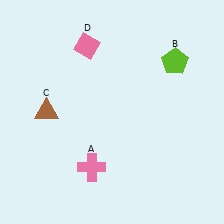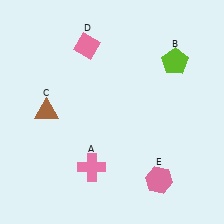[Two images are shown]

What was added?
A pink hexagon (E) was added in Image 2.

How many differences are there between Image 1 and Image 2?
There is 1 difference between the two images.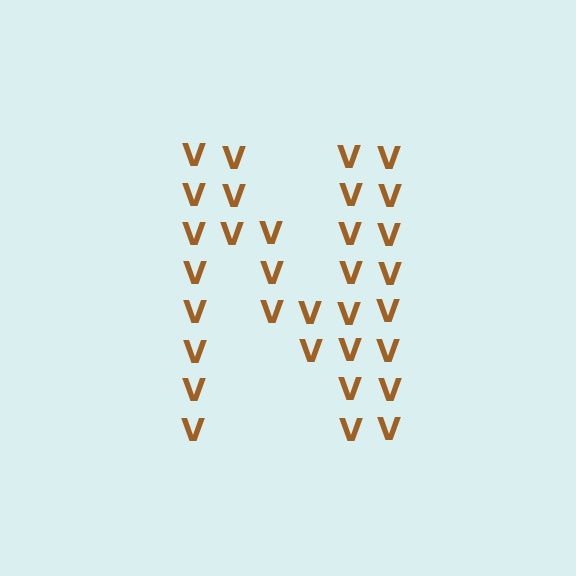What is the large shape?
The large shape is the letter N.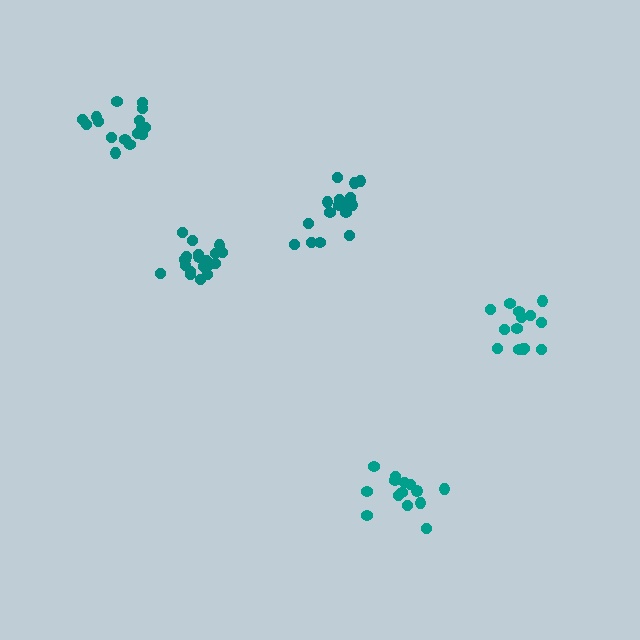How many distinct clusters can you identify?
There are 5 distinct clusters.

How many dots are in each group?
Group 1: 17 dots, Group 2: 14 dots, Group 3: 14 dots, Group 4: 16 dots, Group 5: 19 dots (80 total).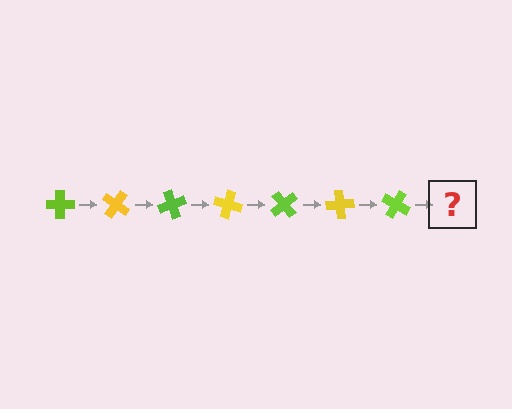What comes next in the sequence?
The next element should be a yellow cross, rotated 245 degrees from the start.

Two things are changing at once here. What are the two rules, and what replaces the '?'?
The two rules are that it rotates 35 degrees each step and the color cycles through lime and yellow. The '?' should be a yellow cross, rotated 245 degrees from the start.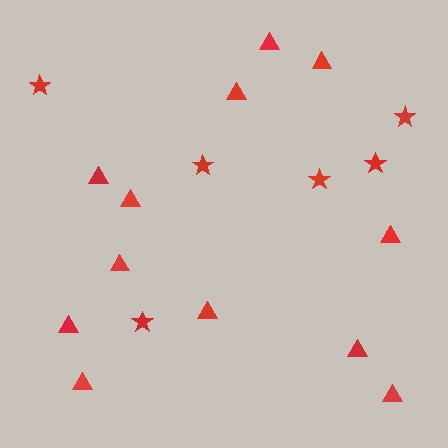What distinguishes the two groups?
There are 2 groups: one group of stars (6) and one group of triangles (12).